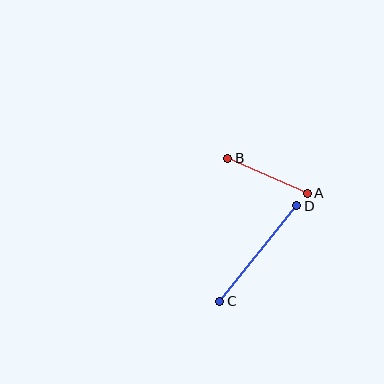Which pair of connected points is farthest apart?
Points C and D are farthest apart.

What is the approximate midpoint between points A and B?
The midpoint is at approximately (268, 176) pixels.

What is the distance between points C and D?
The distance is approximately 123 pixels.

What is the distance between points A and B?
The distance is approximately 87 pixels.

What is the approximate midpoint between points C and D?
The midpoint is at approximately (258, 253) pixels.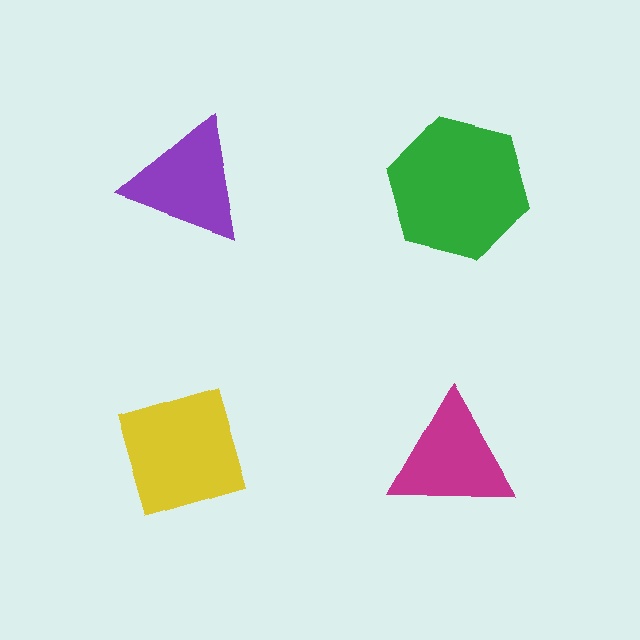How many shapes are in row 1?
2 shapes.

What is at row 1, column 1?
A purple triangle.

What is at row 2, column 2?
A magenta triangle.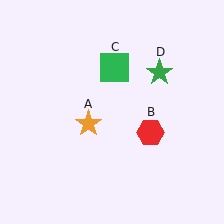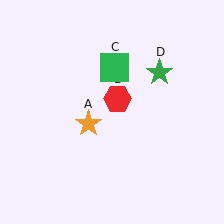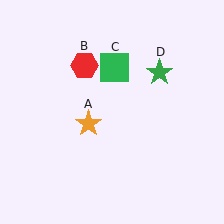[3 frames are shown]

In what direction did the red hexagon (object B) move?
The red hexagon (object B) moved up and to the left.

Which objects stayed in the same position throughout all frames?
Orange star (object A) and green square (object C) and green star (object D) remained stationary.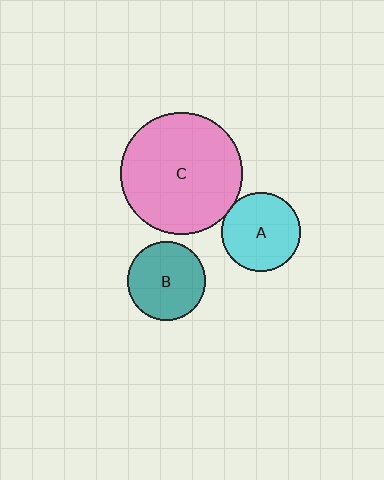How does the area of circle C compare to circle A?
Approximately 2.4 times.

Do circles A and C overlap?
Yes.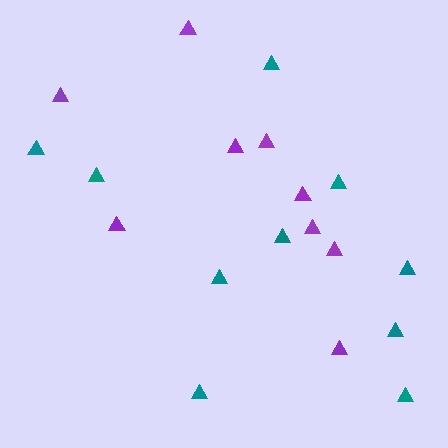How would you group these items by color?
There are 2 groups: one group of teal triangles (10) and one group of purple triangles (9).